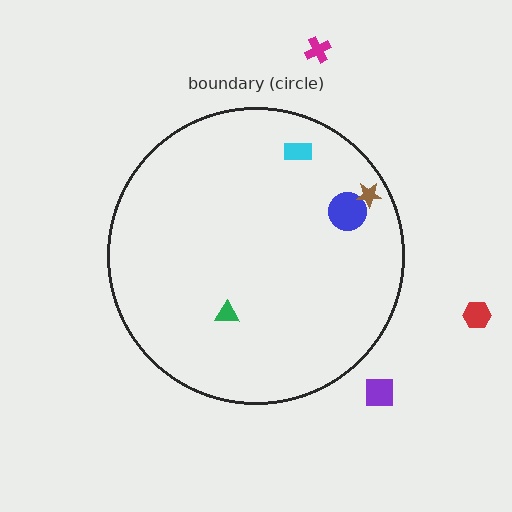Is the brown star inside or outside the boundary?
Inside.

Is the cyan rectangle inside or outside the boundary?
Inside.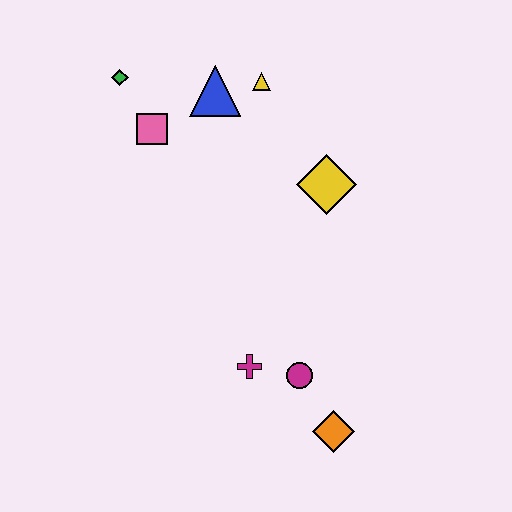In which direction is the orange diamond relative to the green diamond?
The orange diamond is below the green diamond.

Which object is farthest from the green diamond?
The orange diamond is farthest from the green diamond.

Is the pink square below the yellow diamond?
No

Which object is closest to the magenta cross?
The magenta circle is closest to the magenta cross.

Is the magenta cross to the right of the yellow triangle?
No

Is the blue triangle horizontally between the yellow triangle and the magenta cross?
No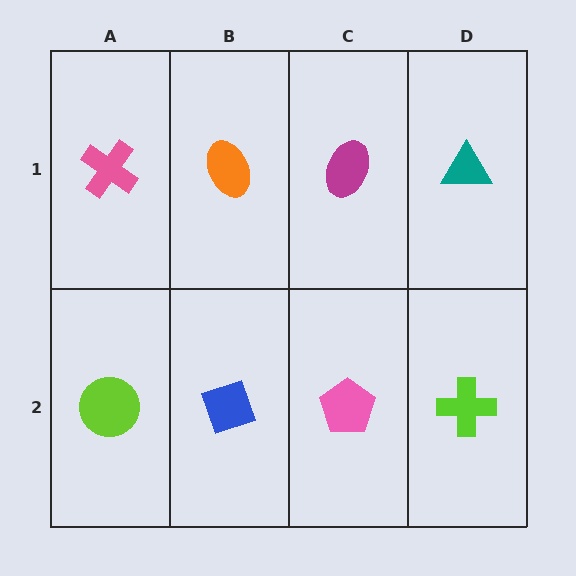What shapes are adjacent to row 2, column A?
A pink cross (row 1, column A), a blue diamond (row 2, column B).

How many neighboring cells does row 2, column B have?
3.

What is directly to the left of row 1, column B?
A pink cross.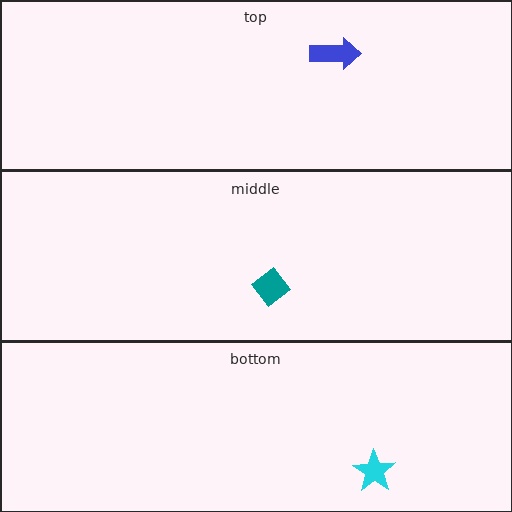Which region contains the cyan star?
The bottom region.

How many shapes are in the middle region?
1.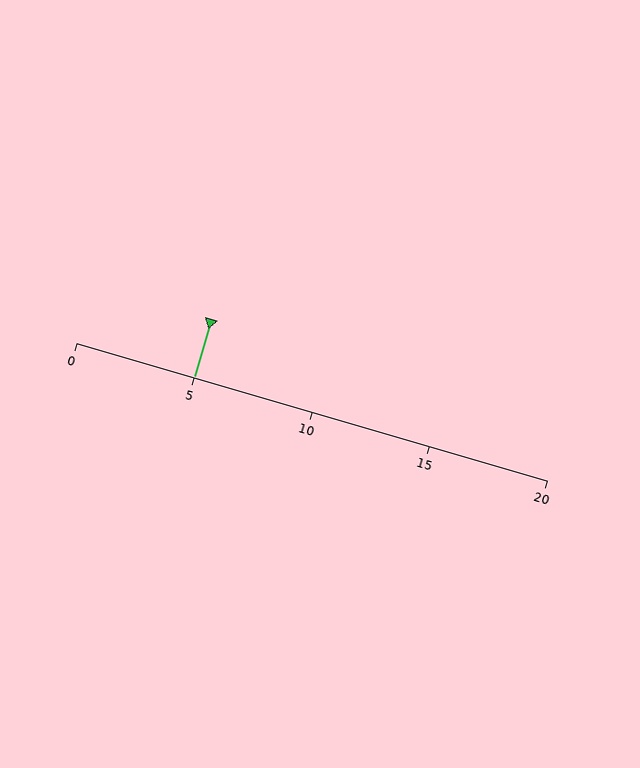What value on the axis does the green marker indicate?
The marker indicates approximately 5.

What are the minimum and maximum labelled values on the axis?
The axis runs from 0 to 20.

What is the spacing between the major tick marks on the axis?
The major ticks are spaced 5 apart.